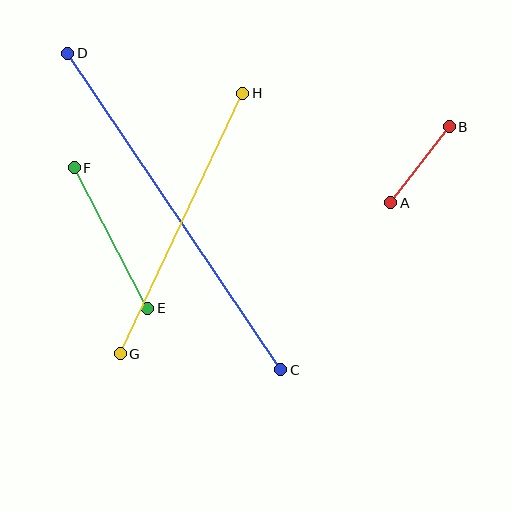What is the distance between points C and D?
The distance is approximately 382 pixels.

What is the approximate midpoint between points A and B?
The midpoint is at approximately (420, 165) pixels.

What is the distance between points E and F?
The distance is approximately 159 pixels.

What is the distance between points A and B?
The distance is approximately 96 pixels.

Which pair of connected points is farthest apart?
Points C and D are farthest apart.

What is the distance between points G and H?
The distance is approximately 288 pixels.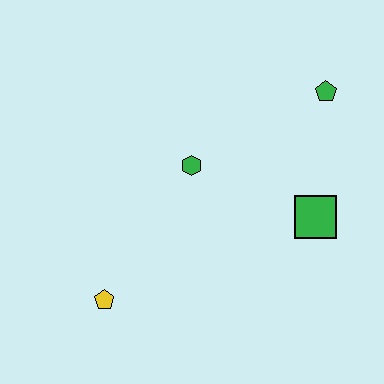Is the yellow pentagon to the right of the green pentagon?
No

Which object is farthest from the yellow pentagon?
The green pentagon is farthest from the yellow pentagon.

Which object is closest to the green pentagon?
The green square is closest to the green pentagon.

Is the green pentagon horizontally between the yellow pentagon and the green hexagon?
No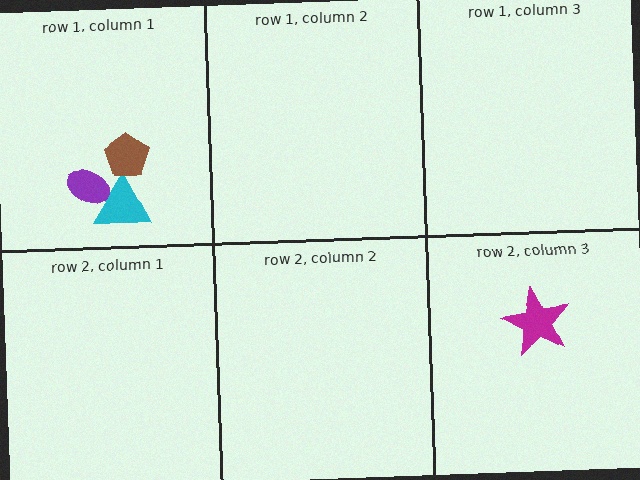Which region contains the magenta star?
The row 2, column 3 region.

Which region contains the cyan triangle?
The row 1, column 1 region.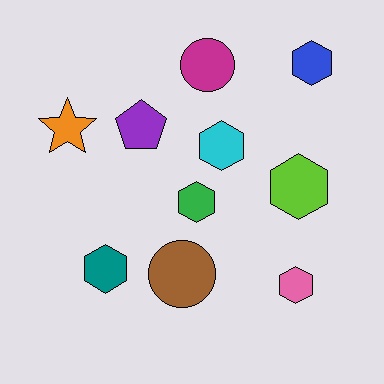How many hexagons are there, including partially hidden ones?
There are 6 hexagons.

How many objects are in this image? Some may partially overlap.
There are 10 objects.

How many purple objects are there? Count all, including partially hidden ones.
There is 1 purple object.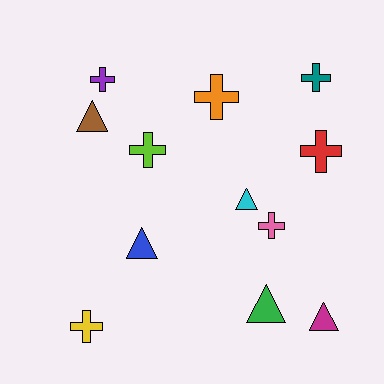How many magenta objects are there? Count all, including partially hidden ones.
There is 1 magenta object.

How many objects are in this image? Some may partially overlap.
There are 12 objects.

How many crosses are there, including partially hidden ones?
There are 7 crosses.